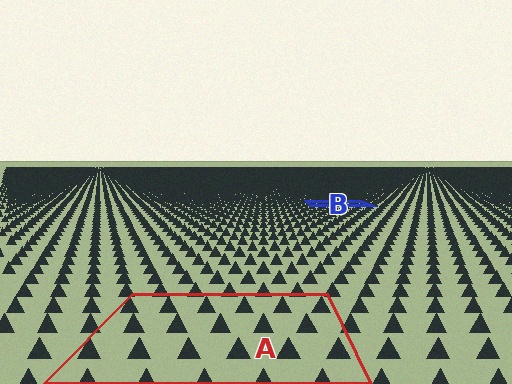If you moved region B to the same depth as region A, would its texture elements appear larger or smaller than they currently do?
They would appear larger. At a closer depth, the same texture elements are projected at a bigger on-screen size.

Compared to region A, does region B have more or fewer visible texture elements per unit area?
Region B has more texture elements per unit area — they are packed more densely because it is farther away.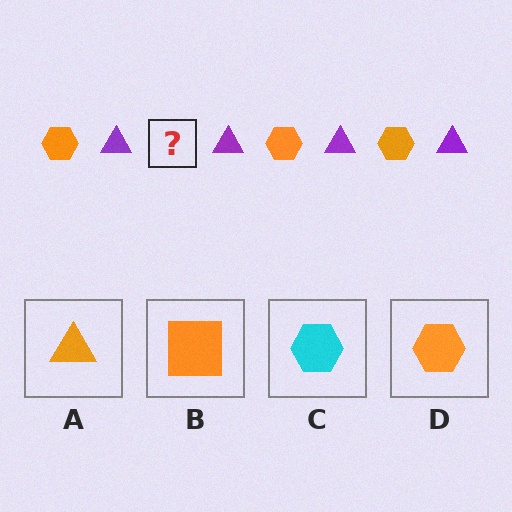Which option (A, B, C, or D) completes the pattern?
D.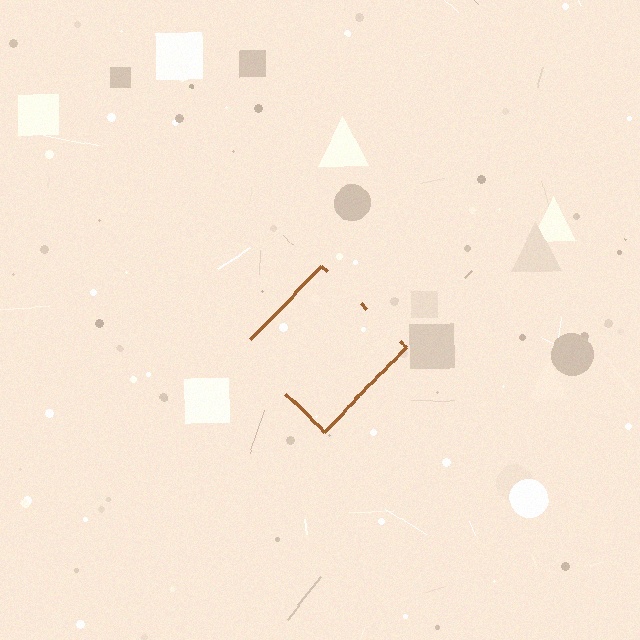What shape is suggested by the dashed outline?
The dashed outline suggests a diamond.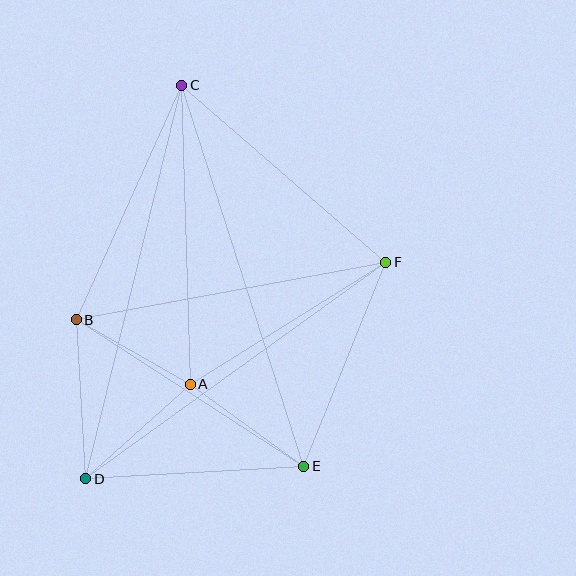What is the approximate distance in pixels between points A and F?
The distance between A and F is approximately 230 pixels.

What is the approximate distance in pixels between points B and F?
The distance between B and F is approximately 315 pixels.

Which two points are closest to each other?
Points A and B are closest to each other.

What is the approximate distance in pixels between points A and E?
The distance between A and E is approximately 140 pixels.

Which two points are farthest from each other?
Points C and D are farthest from each other.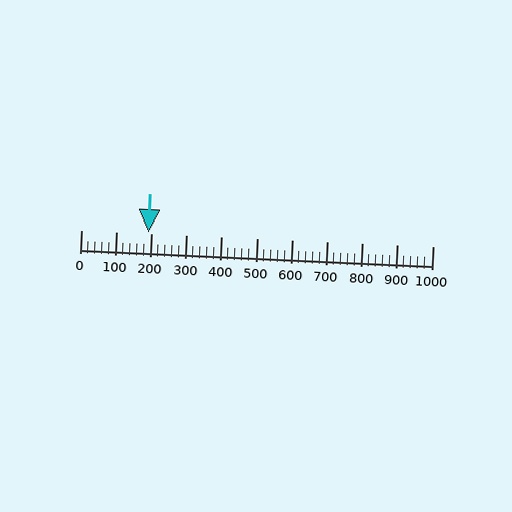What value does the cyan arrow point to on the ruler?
The cyan arrow points to approximately 192.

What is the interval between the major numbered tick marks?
The major tick marks are spaced 100 units apart.